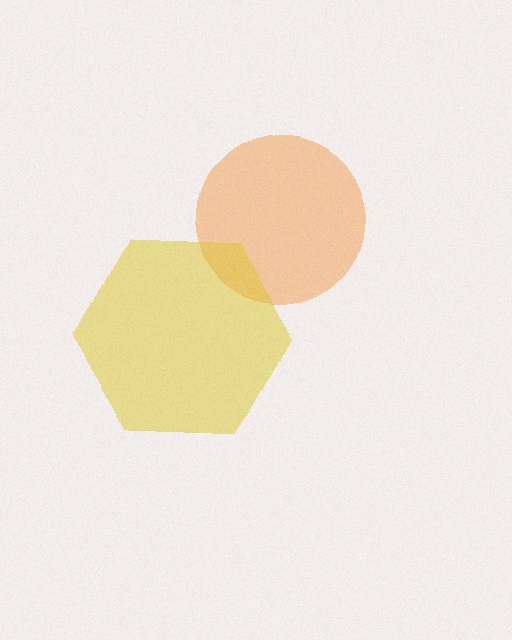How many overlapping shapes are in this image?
There are 2 overlapping shapes in the image.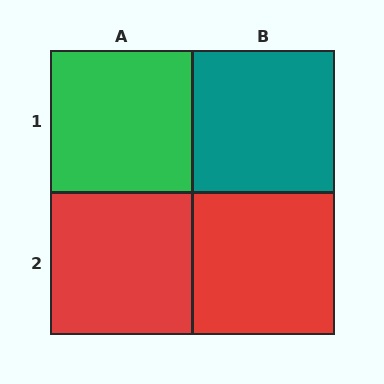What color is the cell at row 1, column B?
Teal.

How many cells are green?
1 cell is green.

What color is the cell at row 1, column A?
Green.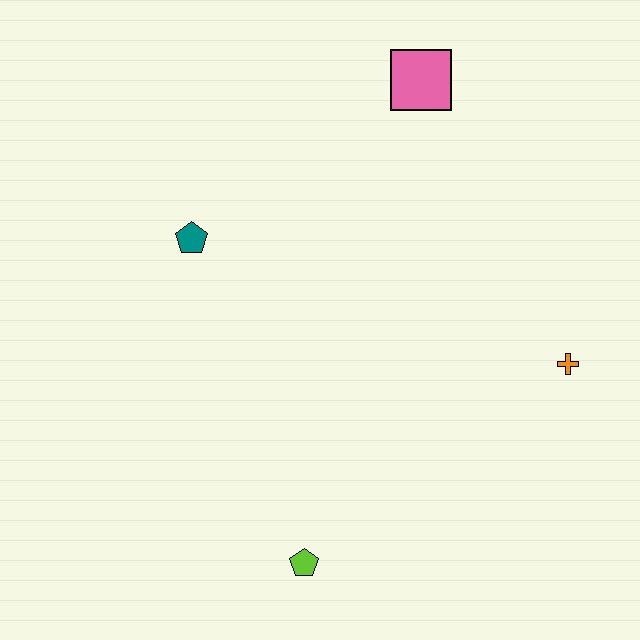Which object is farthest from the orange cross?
The teal pentagon is farthest from the orange cross.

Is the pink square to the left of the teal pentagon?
No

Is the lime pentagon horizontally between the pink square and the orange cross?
No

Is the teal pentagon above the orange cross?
Yes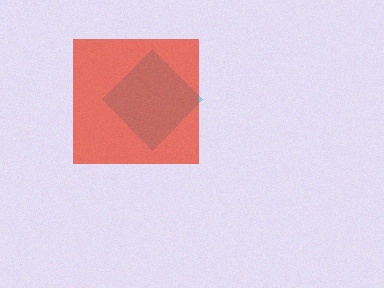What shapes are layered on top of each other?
The layered shapes are: a cyan diamond, a red square.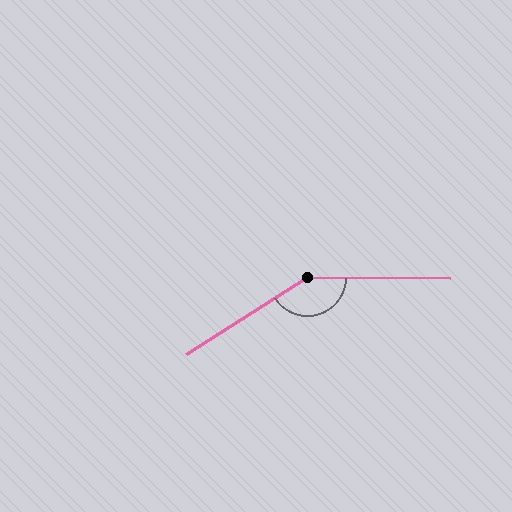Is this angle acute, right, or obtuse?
It is obtuse.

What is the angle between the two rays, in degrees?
Approximately 147 degrees.